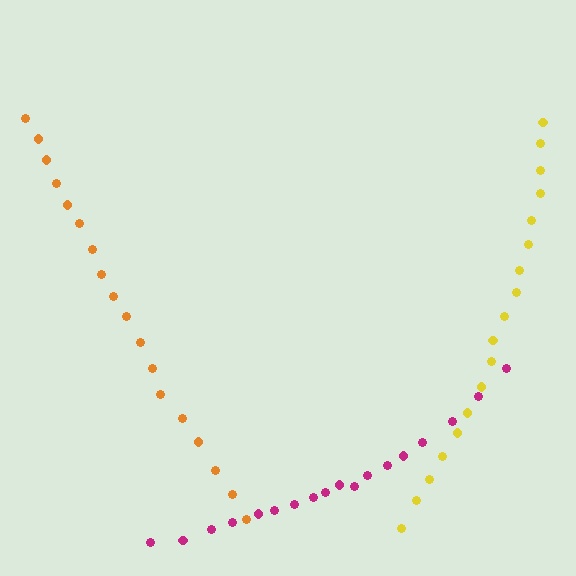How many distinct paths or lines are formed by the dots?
There are 3 distinct paths.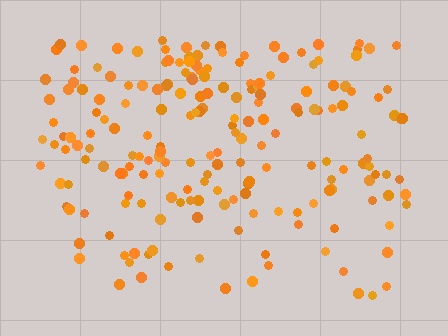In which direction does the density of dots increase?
From bottom to top, with the top side densest.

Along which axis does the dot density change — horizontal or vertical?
Vertical.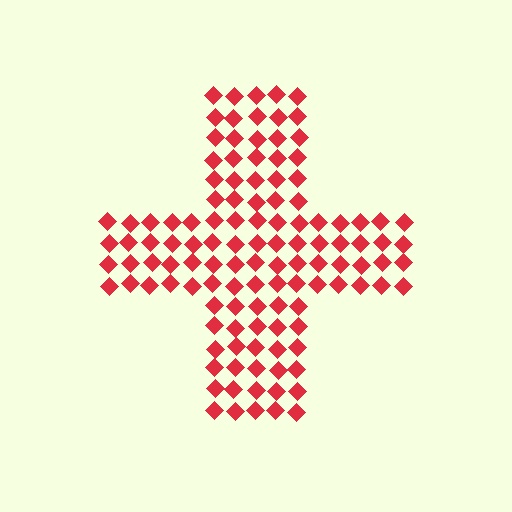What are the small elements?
The small elements are diamonds.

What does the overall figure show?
The overall figure shows a cross.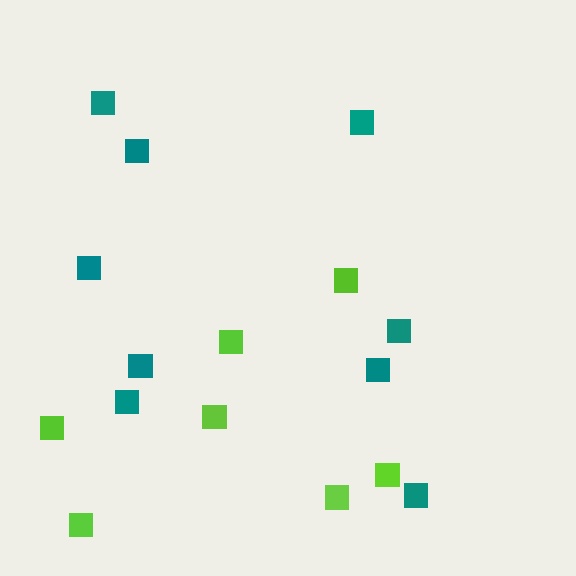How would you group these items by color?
There are 2 groups: one group of lime squares (7) and one group of teal squares (9).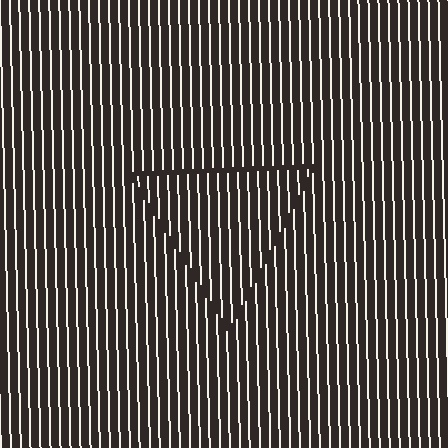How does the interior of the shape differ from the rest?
The interior of the shape contains the same grating, shifted by half a period — the contour is defined by the phase discontinuity where line-ends from the inner and outer gratings abut.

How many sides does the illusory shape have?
3 sides — the line-ends trace a triangle.